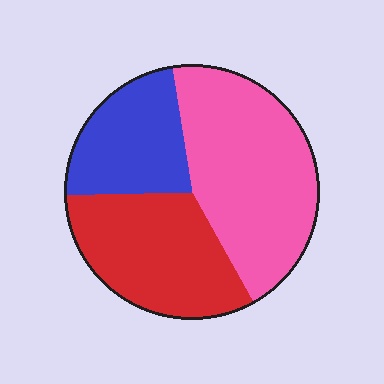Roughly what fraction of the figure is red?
Red takes up about one third (1/3) of the figure.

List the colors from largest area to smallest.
From largest to smallest: pink, red, blue.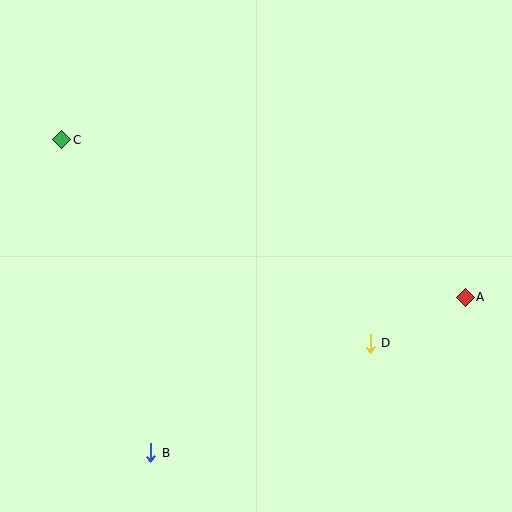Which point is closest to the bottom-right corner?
Point A is closest to the bottom-right corner.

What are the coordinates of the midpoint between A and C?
The midpoint between A and C is at (264, 219).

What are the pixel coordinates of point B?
Point B is at (151, 453).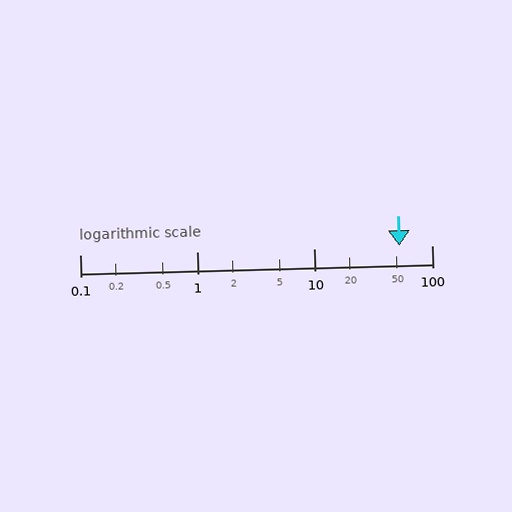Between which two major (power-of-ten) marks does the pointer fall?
The pointer is between 10 and 100.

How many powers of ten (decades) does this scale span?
The scale spans 3 decades, from 0.1 to 100.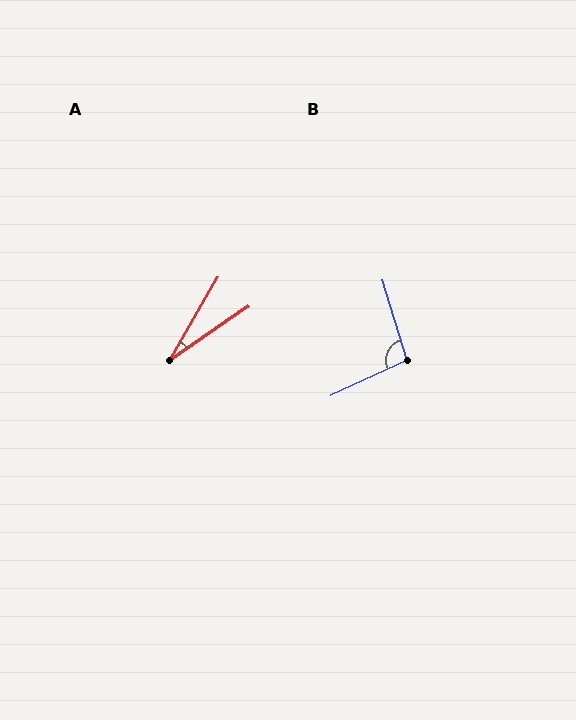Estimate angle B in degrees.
Approximately 98 degrees.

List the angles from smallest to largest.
A (25°), B (98°).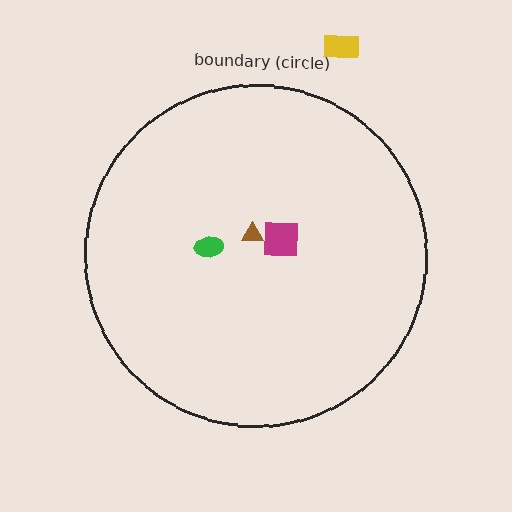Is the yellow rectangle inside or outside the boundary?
Outside.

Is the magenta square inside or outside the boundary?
Inside.